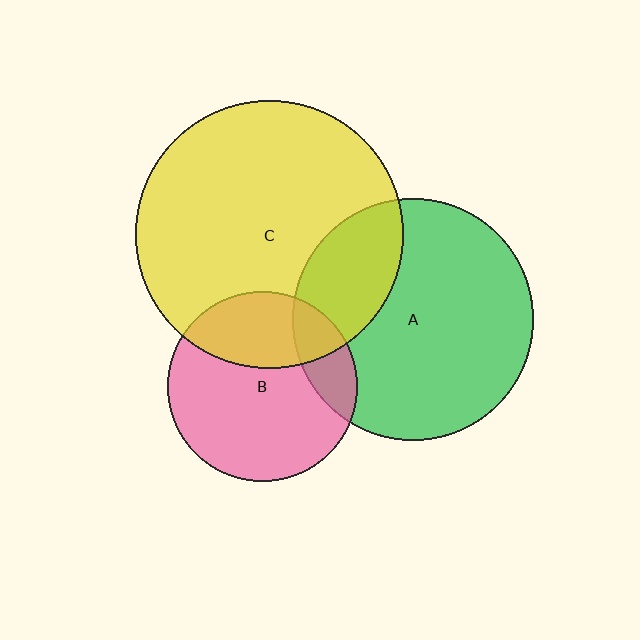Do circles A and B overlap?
Yes.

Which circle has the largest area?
Circle C (yellow).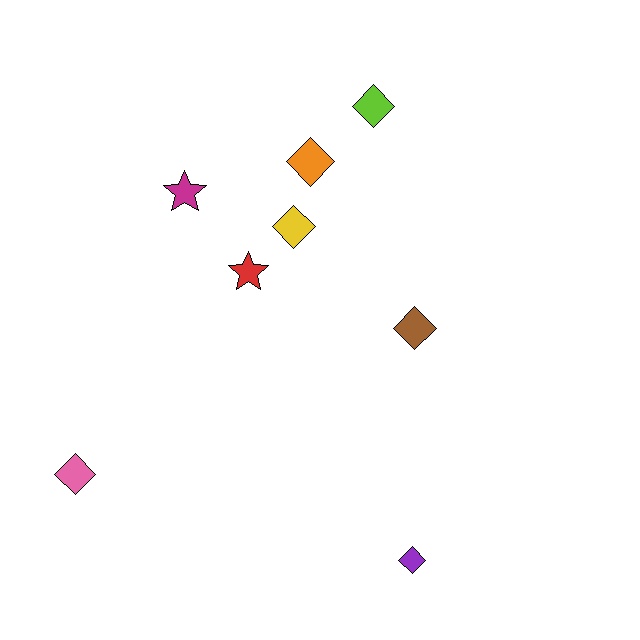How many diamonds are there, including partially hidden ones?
There are 6 diamonds.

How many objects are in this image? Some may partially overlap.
There are 8 objects.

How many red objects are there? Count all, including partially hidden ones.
There is 1 red object.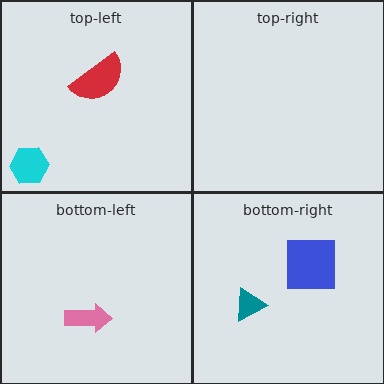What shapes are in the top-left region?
The red semicircle, the cyan hexagon.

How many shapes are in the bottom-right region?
2.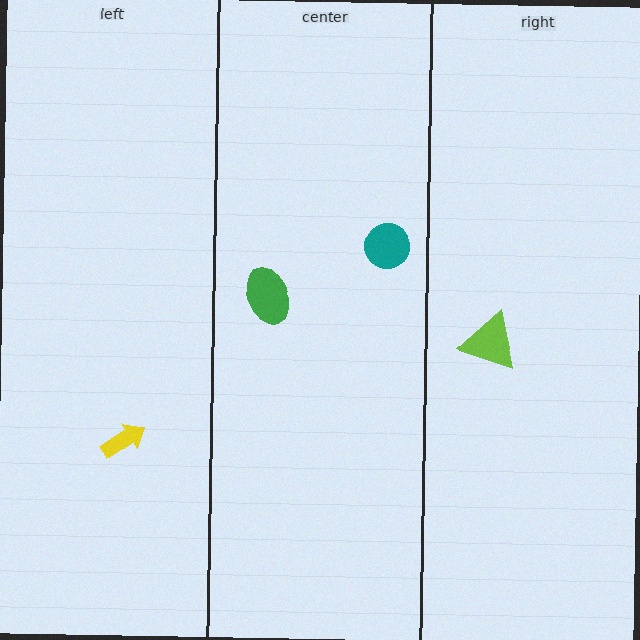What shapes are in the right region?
The lime triangle.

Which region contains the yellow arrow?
The left region.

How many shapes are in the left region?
1.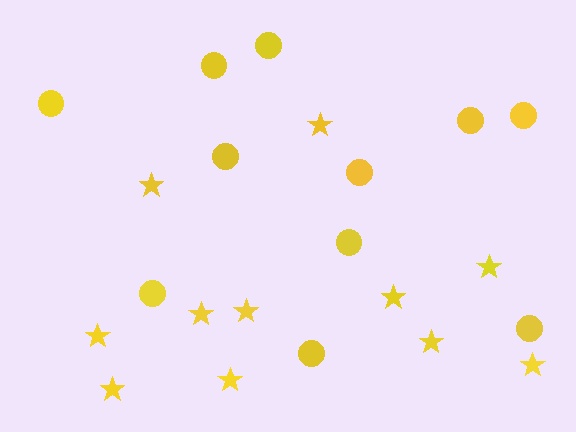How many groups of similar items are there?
There are 2 groups: one group of circles (11) and one group of stars (11).